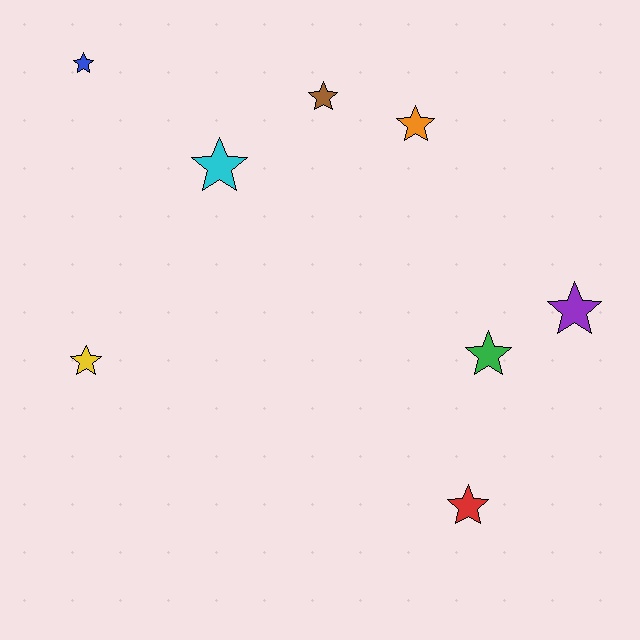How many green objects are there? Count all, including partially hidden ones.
There is 1 green object.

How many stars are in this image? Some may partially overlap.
There are 8 stars.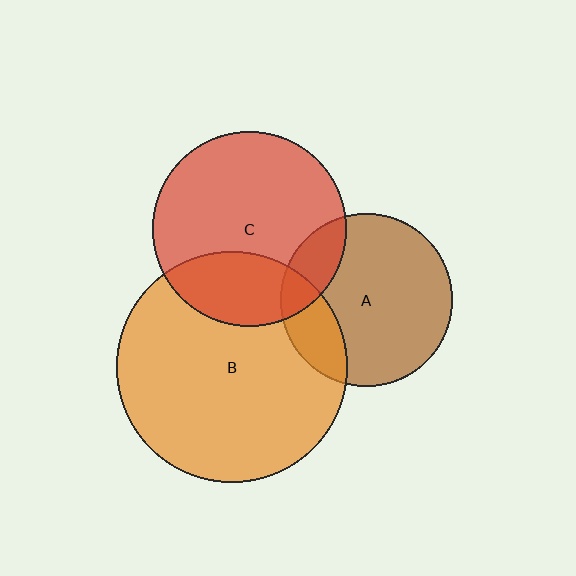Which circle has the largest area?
Circle B (orange).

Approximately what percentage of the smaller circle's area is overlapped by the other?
Approximately 15%.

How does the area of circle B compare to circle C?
Approximately 1.4 times.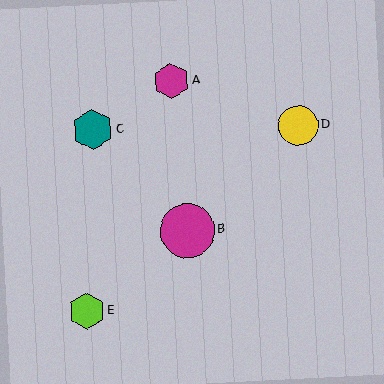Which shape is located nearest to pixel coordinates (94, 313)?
The lime hexagon (labeled E) at (87, 311) is nearest to that location.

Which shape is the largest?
The magenta circle (labeled B) is the largest.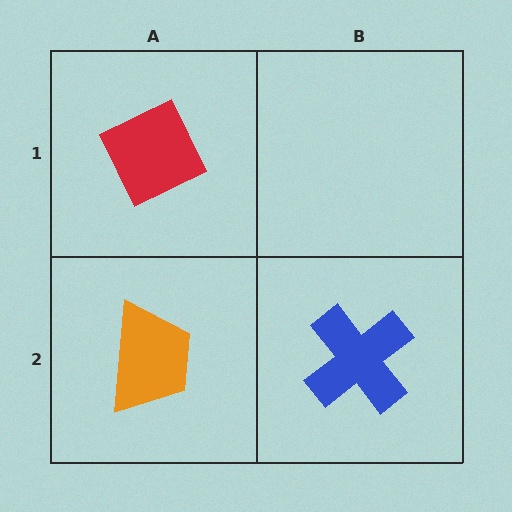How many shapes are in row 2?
2 shapes.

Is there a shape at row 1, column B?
No, that cell is empty.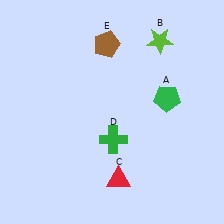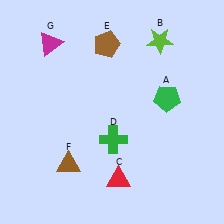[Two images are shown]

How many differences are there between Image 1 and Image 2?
There are 2 differences between the two images.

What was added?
A brown triangle (F), a magenta triangle (G) were added in Image 2.